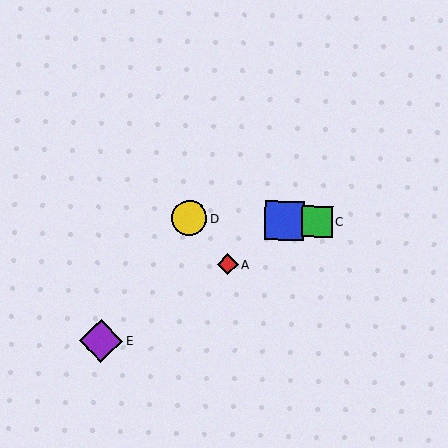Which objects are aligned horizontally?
Objects B, C, D are aligned horizontally.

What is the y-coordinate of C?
Object C is at y≈222.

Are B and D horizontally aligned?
Yes, both are at y≈221.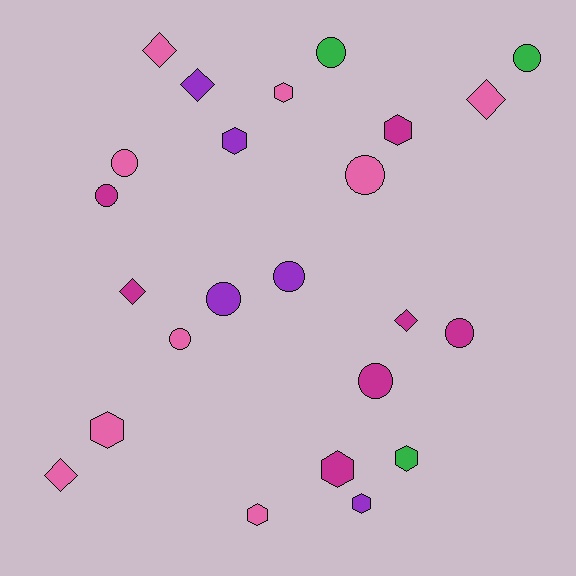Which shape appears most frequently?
Circle, with 10 objects.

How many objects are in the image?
There are 24 objects.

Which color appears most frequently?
Pink, with 9 objects.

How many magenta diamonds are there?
There are 2 magenta diamonds.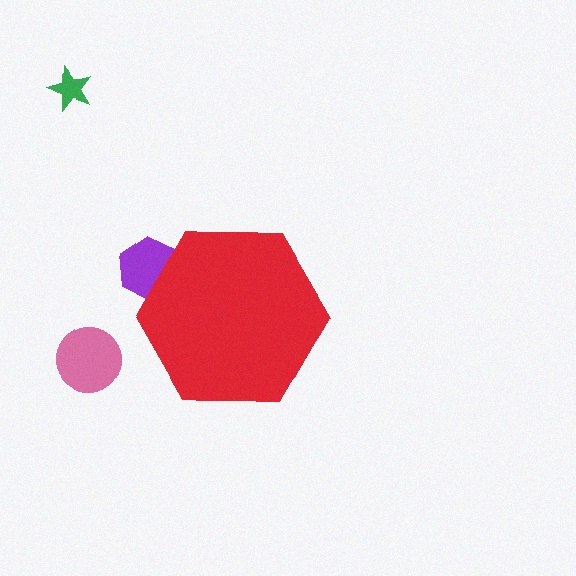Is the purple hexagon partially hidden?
Yes, the purple hexagon is partially hidden behind the red hexagon.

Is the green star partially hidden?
No, the green star is fully visible.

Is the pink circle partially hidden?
No, the pink circle is fully visible.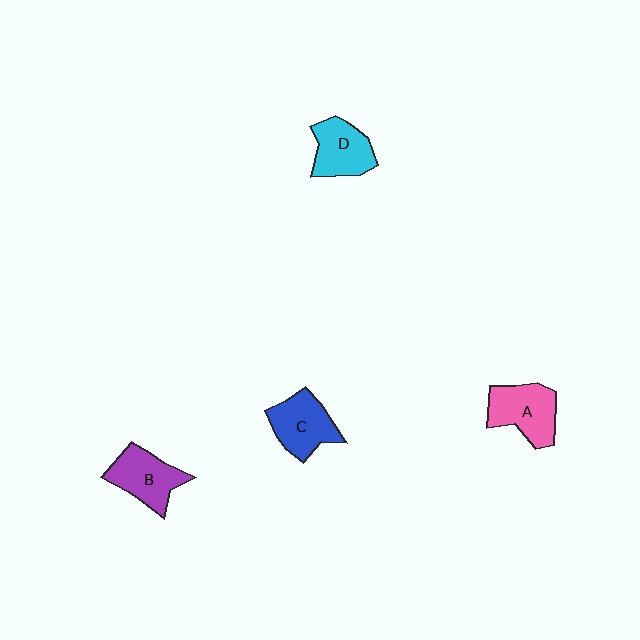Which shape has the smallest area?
Shape D (cyan).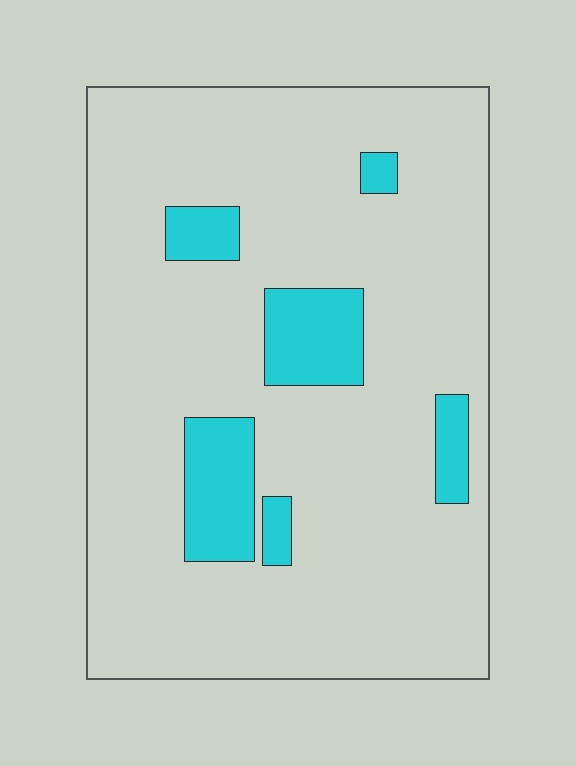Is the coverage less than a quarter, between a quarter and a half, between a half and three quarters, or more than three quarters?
Less than a quarter.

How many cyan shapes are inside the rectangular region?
6.